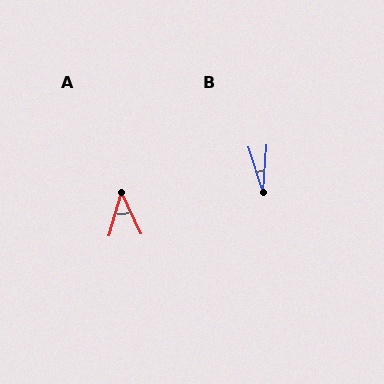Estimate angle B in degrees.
Approximately 22 degrees.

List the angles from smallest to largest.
B (22°), A (42°).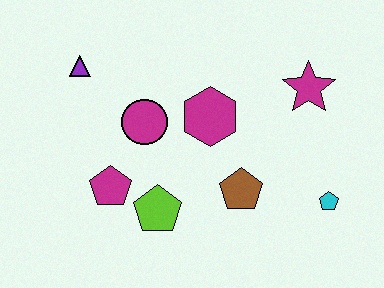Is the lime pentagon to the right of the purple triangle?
Yes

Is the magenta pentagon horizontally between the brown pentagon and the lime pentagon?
No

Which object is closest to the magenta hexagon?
The magenta circle is closest to the magenta hexagon.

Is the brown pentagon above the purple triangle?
No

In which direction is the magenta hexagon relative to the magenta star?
The magenta hexagon is to the left of the magenta star.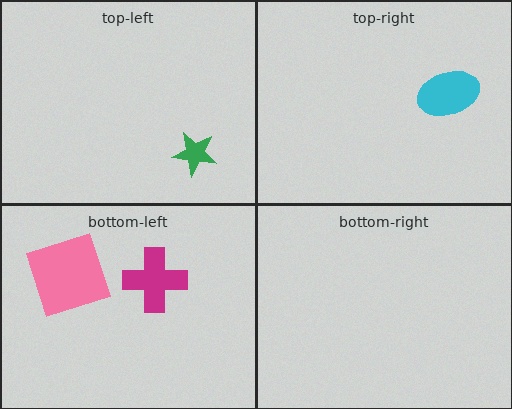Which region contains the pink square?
The bottom-left region.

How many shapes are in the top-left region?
1.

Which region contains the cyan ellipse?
The top-right region.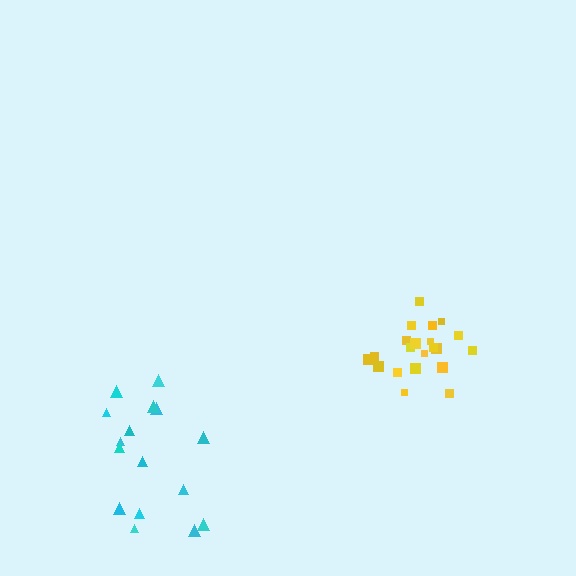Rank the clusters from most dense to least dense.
yellow, cyan.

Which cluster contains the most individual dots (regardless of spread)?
Yellow (21).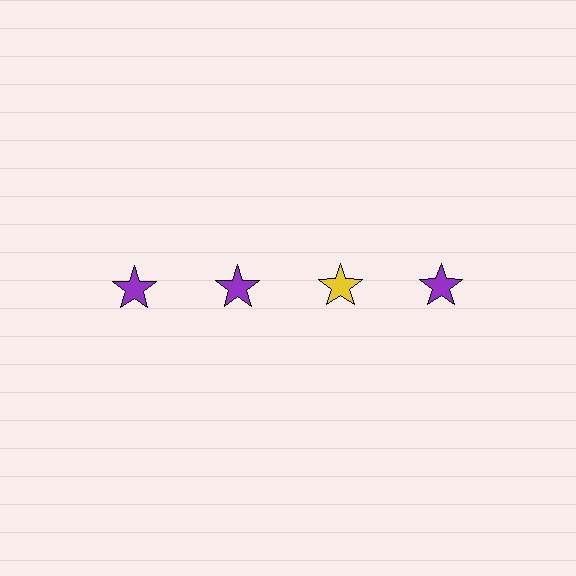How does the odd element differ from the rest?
It has a different color: yellow instead of purple.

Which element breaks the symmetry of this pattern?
The yellow star in the top row, center column breaks the symmetry. All other shapes are purple stars.